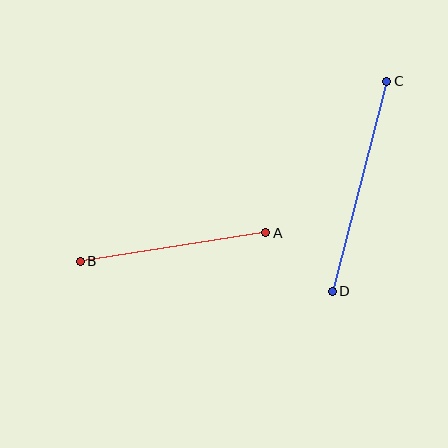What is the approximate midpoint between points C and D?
The midpoint is at approximately (360, 187) pixels.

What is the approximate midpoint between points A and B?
The midpoint is at approximately (173, 247) pixels.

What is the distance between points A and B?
The distance is approximately 188 pixels.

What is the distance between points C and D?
The distance is approximately 217 pixels.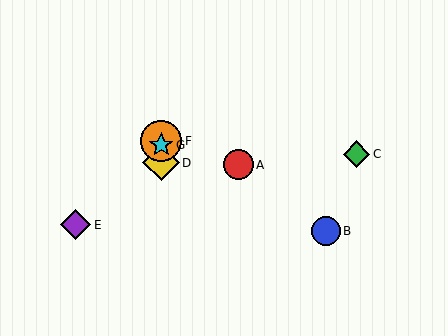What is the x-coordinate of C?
Object C is at x≈357.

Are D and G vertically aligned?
Yes, both are at x≈161.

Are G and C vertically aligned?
No, G is at x≈161 and C is at x≈357.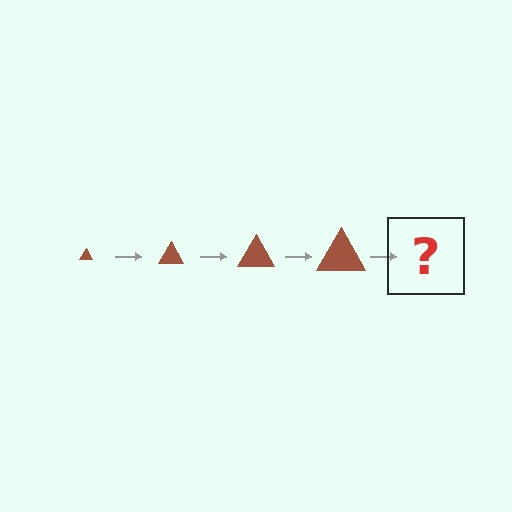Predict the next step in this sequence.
The next step is a brown triangle, larger than the previous one.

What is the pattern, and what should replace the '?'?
The pattern is that the triangle gets progressively larger each step. The '?' should be a brown triangle, larger than the previous one.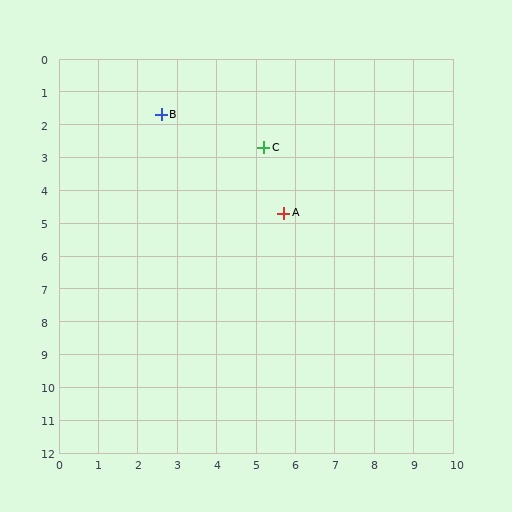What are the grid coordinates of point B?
Point B is at approximately (2.6, 1.7).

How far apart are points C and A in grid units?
Points C and A are about 2.1 grid units apart.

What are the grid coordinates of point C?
Point C is at approximately (5.2, 2.7).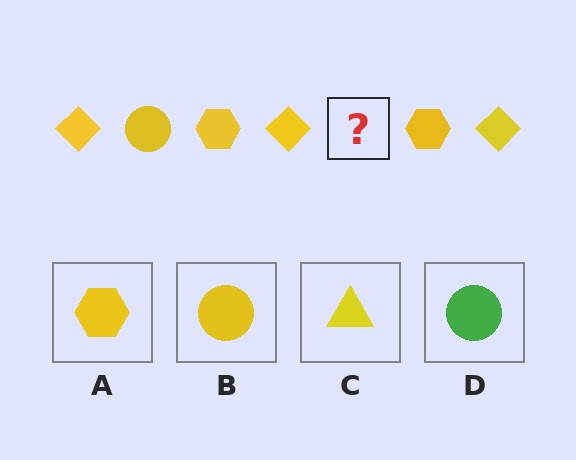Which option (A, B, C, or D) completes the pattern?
B.